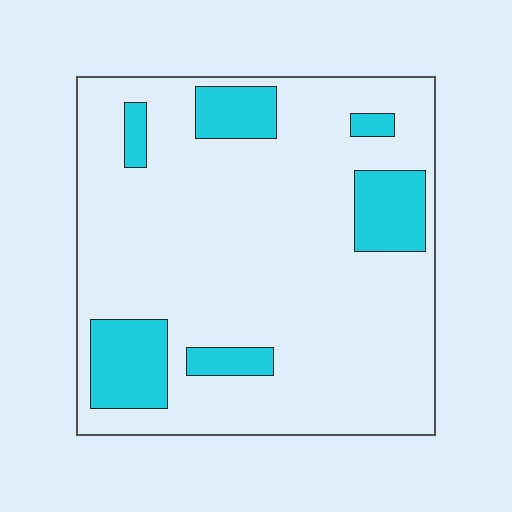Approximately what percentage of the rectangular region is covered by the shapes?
Approximately 15%.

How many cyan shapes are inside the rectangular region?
6.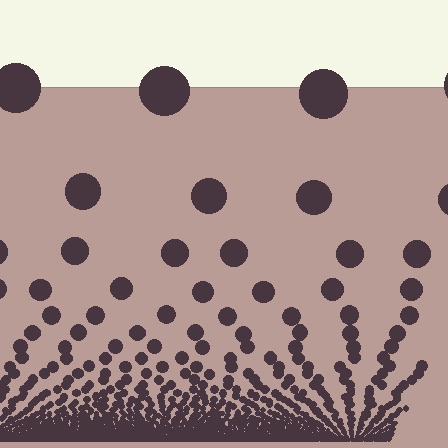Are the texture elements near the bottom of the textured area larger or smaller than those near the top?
Smaller. The gradient is inverted — elements near the bottom are smaller and denser.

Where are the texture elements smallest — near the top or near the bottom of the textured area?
Near the bottom.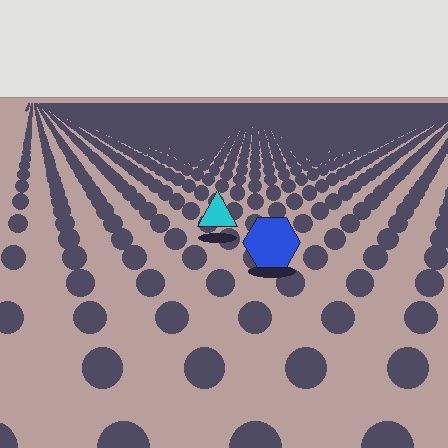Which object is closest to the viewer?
The blue hexagon is closest. The texture marks near it are larger and more spread out.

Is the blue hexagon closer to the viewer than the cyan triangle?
Yes. The blue hexagon is closer — you can tell from the texture gradient: the ground texture is coarser near it.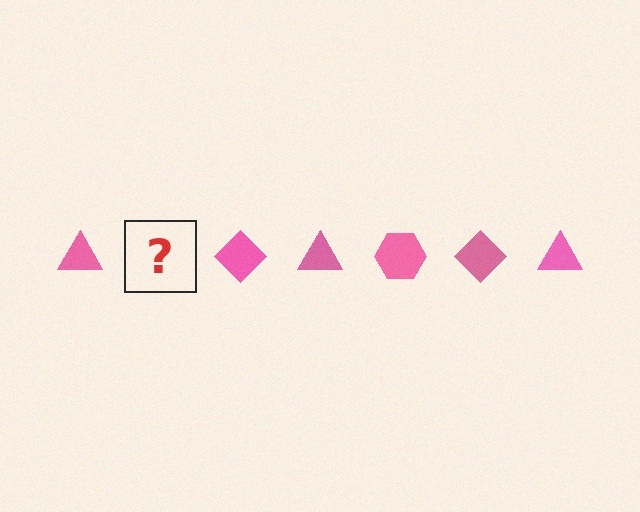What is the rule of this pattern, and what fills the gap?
The rule is that the pattern cycles through triangle, hexagon, diamond shapes in pink. The gap should be filled with a pink hexagon.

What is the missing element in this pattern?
The missing element is a pink hexagon.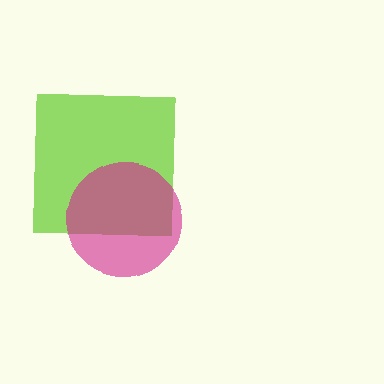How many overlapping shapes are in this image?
There are 2 overlapping shapes in the image.